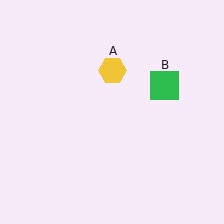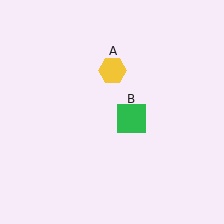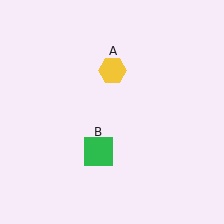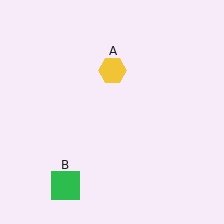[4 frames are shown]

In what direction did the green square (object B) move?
The green square (object B) moved down and to the left.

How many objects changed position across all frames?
1 object changed position: green square (object B).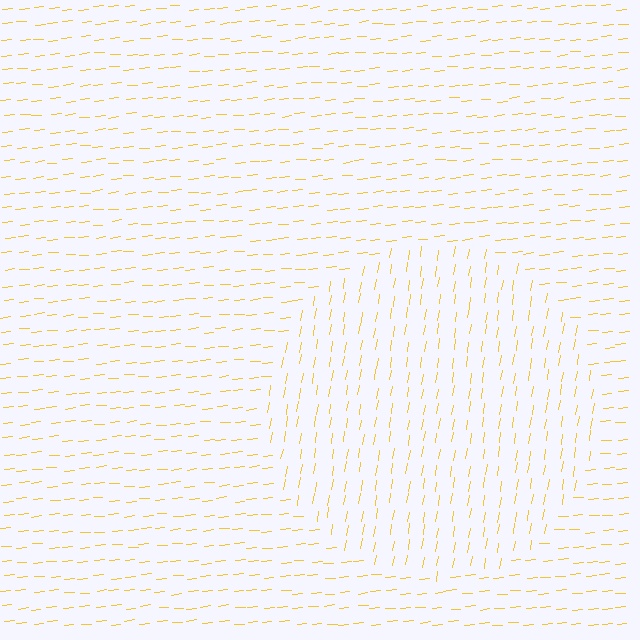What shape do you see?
I see a circle.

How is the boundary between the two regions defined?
The boundary is defined purely by a change in line orientation (approximately 76 degrees difference). All lines are the same color and thickness.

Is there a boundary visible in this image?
Yes, there is a texture boundary formed by a change in line orientation.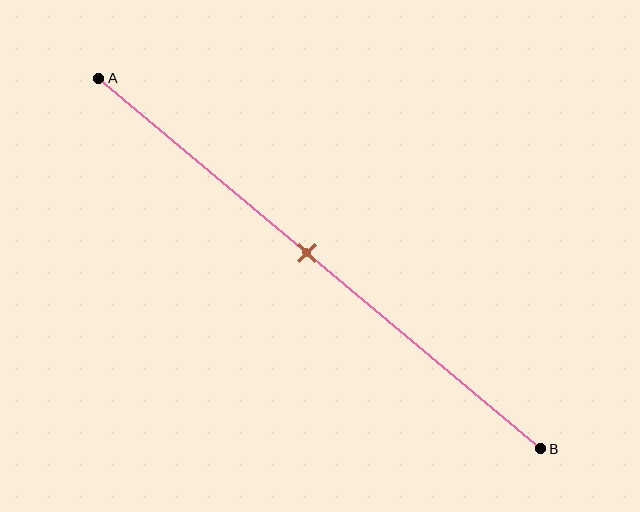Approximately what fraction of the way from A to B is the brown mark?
The brown mark is approximately 45% of the way from A to B.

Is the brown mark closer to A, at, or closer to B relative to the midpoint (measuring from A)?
The brown mark is approximately at the midpoint of segment AB.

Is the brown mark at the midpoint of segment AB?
Yes, the mark is approximately at the midpoint.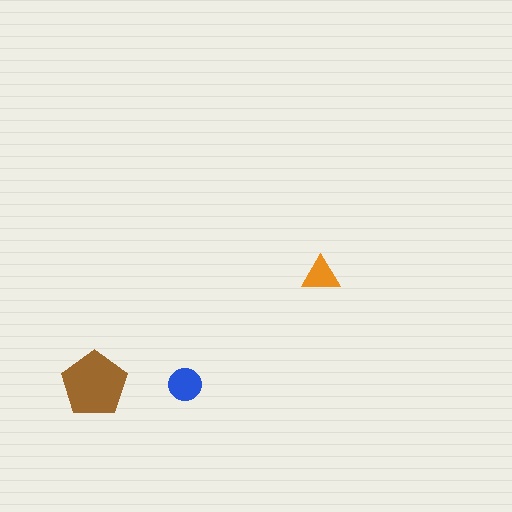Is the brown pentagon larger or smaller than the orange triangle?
Larger.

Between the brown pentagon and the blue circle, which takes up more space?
The brown pentagon.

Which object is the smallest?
The orange triangle.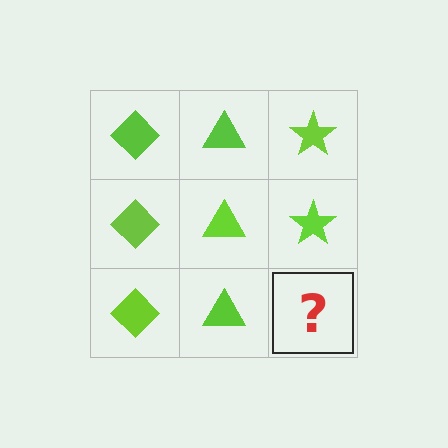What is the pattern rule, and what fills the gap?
The rule is that each column has a consistent shape. The gap should be filled with a lime star.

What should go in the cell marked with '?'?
The missing cell should contain a lime star.